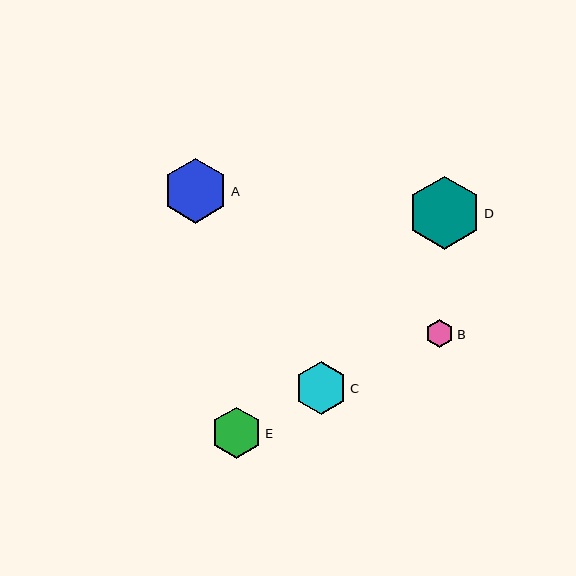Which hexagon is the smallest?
Hexagon B is the smallest with a size of approximately 28 pixels.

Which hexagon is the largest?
Hexagon D is the largest with a size of approximately 73 pixels.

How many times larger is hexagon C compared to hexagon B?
Hexagon C is approximately 1.8 times the size of hexagon B.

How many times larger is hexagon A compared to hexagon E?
Hexagon A is approximately 1.3 times the size of hexagon E.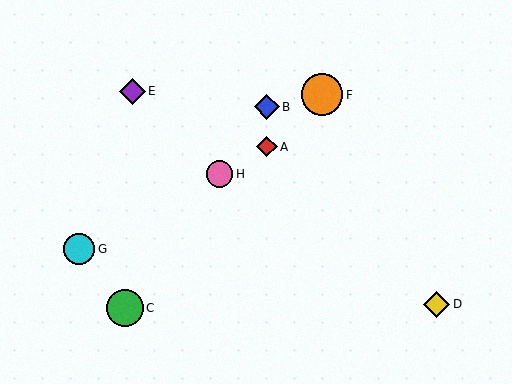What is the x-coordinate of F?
Object F is at x≈322.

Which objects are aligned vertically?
Objects A, B are aligned vertically.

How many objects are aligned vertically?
2 objects (A, B) are aligned vertically.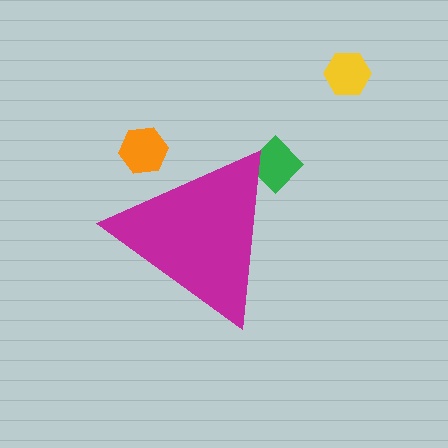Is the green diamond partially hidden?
Yes, the green diamond is partially hidden behind the magenta triangle.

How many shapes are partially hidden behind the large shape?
2 shapes are partially hidden.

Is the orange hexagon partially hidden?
Yes, the orange hexagon is partially hidden behind the magenta triangle.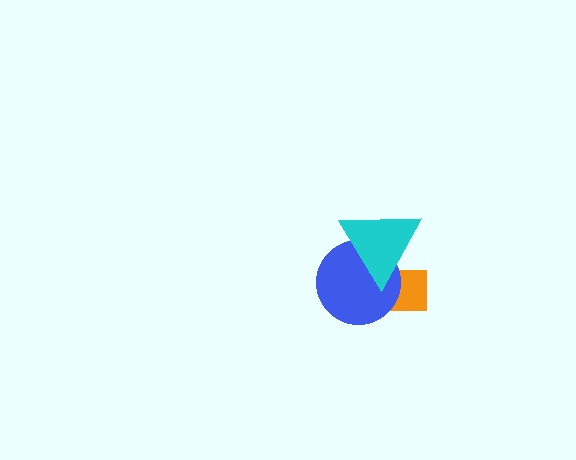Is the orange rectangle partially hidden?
Yes, it is partially covered by another shape.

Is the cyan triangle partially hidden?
No, no other shape covers it.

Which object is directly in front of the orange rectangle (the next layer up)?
The blue circle is directly in front of the orange rectangle.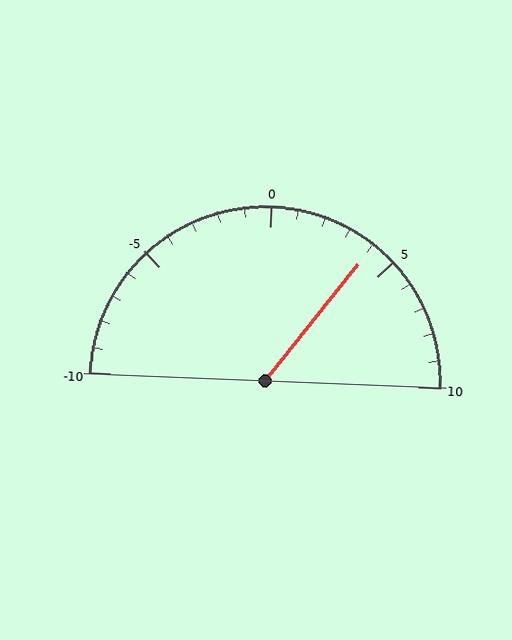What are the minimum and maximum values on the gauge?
The gauge ranges from -10 to 10.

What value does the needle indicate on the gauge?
The needle indicates approximately 4.